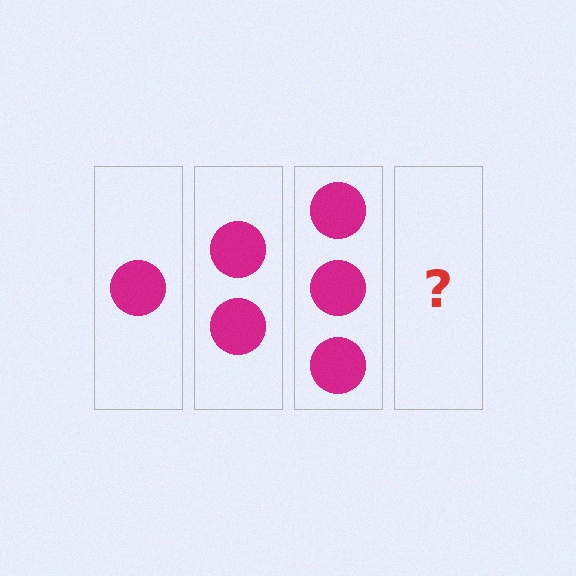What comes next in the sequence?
The next element should be 4 circles.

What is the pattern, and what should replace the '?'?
The pattern is that each step adds one more circle. The '?' should be 4 circles.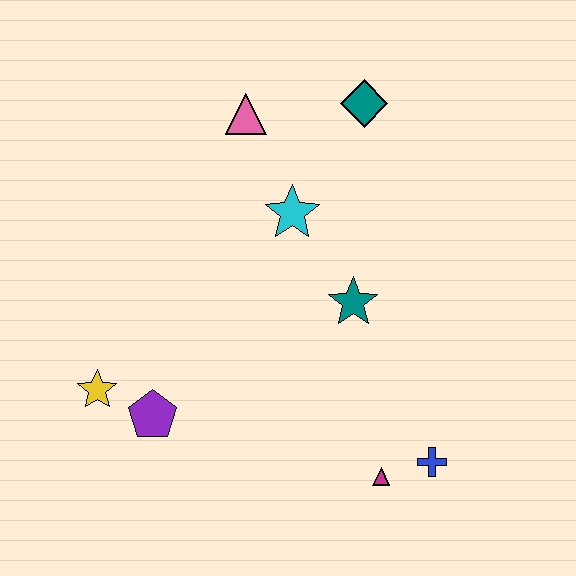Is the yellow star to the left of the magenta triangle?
Yes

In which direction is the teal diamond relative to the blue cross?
The teal diamond is above the blue cross.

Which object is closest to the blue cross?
The magenta triangle is closest to the blue cross.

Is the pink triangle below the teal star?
No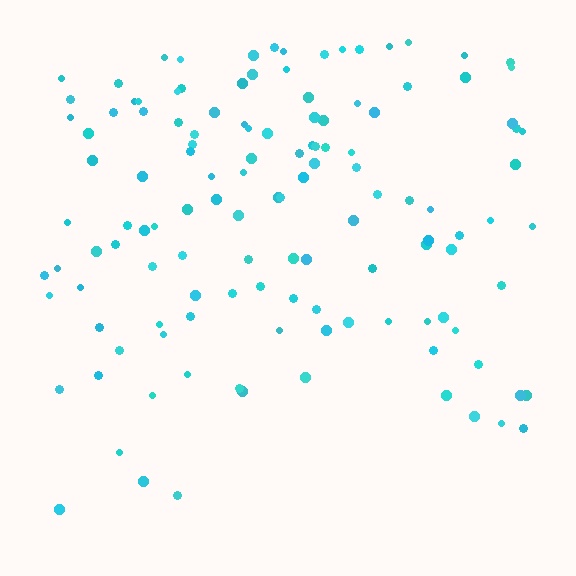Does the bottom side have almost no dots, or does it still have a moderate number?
Still a moderate number, just noticeably fewer than the top.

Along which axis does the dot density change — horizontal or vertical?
Vertical.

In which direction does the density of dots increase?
From bottom to top, with the top side densest.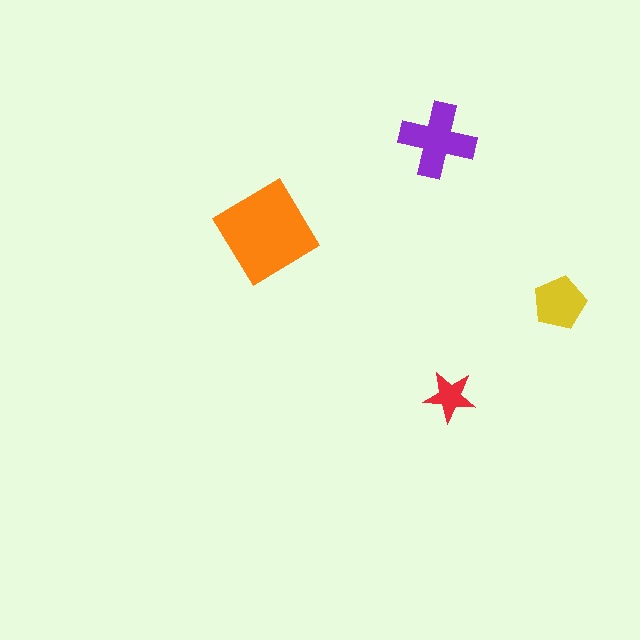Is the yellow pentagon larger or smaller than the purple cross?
Smaller.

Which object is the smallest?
The red star.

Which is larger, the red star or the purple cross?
The purple cross.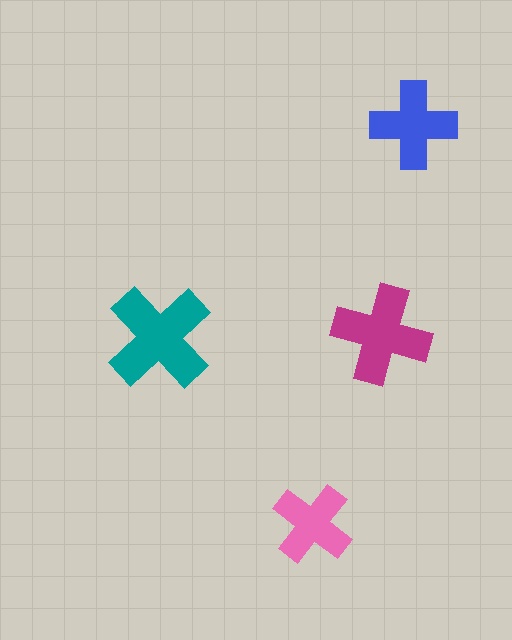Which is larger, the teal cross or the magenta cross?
The teal one.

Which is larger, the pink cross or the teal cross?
The teal one.